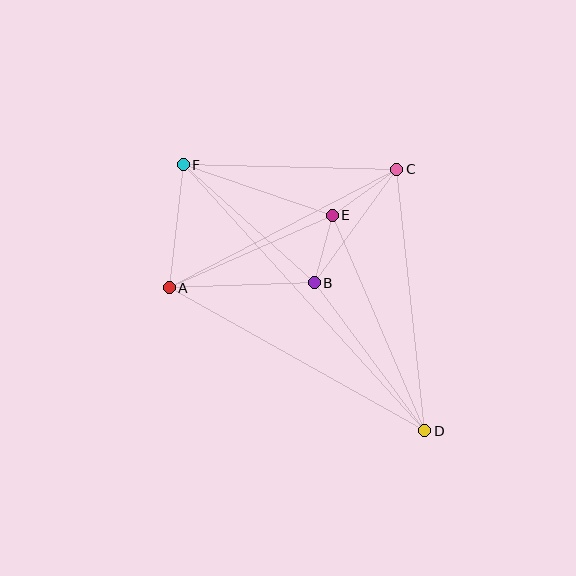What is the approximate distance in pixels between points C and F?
The distance between C and F is approximately 214 pixels.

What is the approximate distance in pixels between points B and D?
The distance between B and D is approximately 185 pixels.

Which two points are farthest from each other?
Points D and F are farthest from each other.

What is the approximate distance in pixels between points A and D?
The distance between A and D is approximately 293 pixels.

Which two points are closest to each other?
Points B and E are closest to each other.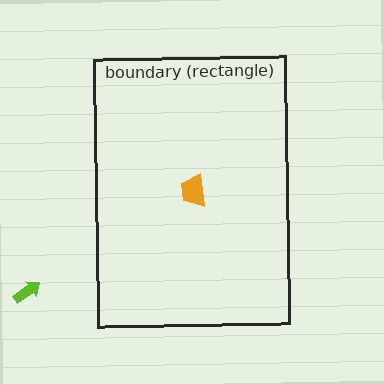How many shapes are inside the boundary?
1 inside, 1 outside.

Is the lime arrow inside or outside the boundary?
Outside.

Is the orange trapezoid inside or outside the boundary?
Inside.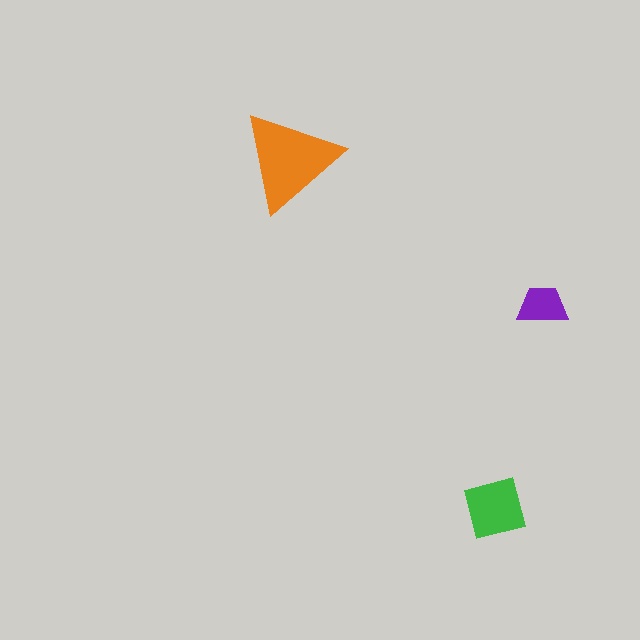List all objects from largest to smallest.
The orange triangle, the green square, the purple trapezoid.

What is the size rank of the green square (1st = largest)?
2nd.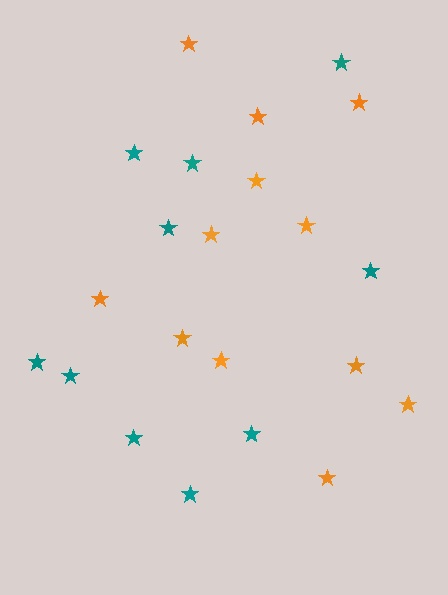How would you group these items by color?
There are 2 groups: one group of orange stars (12) and one group of teal stars (10).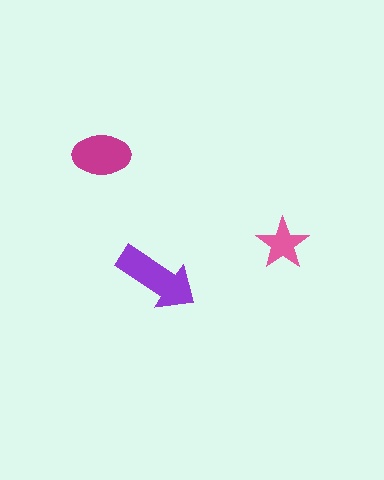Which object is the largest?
The purple arrow.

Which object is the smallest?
The pink star.